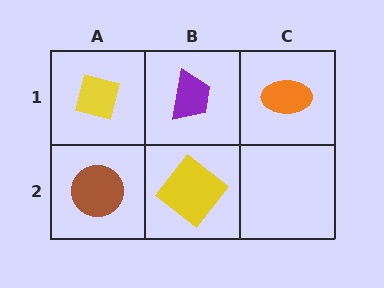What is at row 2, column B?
A yellow diamond.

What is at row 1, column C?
An orange ellipse.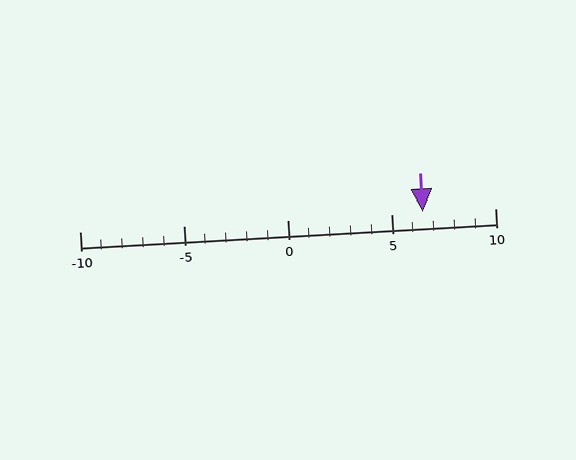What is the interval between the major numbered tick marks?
The major tick marks are spaced 5 units apart.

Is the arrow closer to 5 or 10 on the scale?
The arrow is closer to 5.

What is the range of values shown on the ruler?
The ruler shows values from -10 to 10.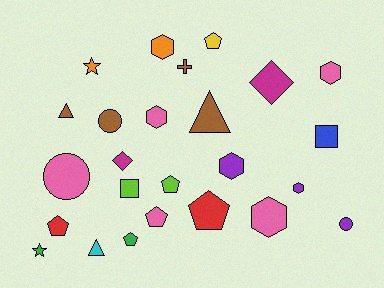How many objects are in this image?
There are 25 objects.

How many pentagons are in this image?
There are 6 pentagons.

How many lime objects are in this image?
There are 2 lime objects.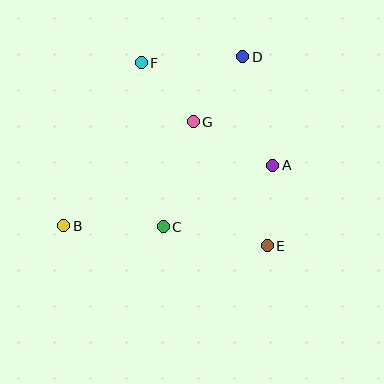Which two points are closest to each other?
Points F and G are closest to each other.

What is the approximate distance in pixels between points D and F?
The distance between D and F is approximately 102 pixels.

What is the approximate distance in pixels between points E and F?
The distance between E and F is approximately 222 pixels.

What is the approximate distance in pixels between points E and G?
The distance between E and G is approximately 144 pixels.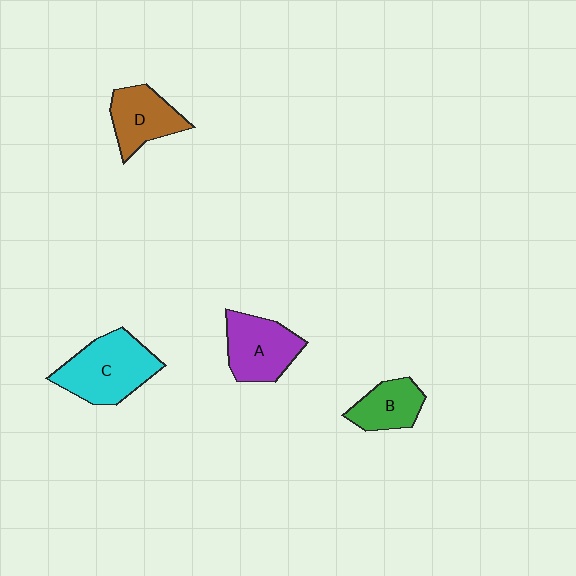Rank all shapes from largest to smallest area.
From largest to smallest: C (cyan), A (purple), D (brown), B (green).